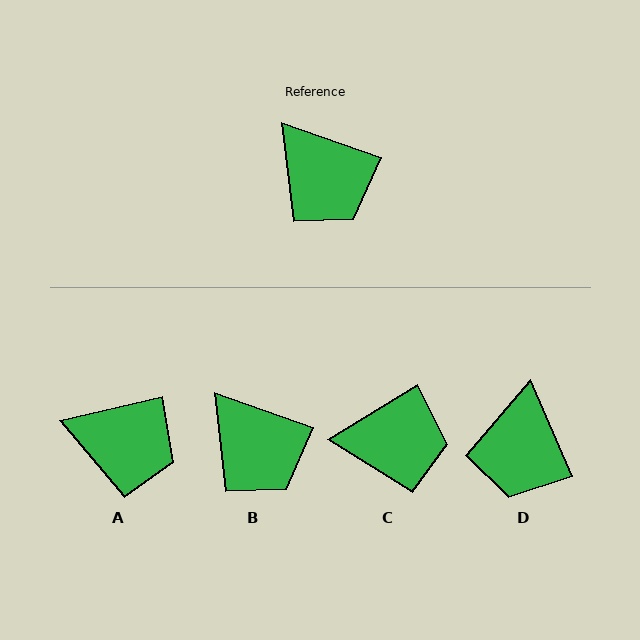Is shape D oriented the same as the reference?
No, it is off by about 47 degrees.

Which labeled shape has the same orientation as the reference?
B.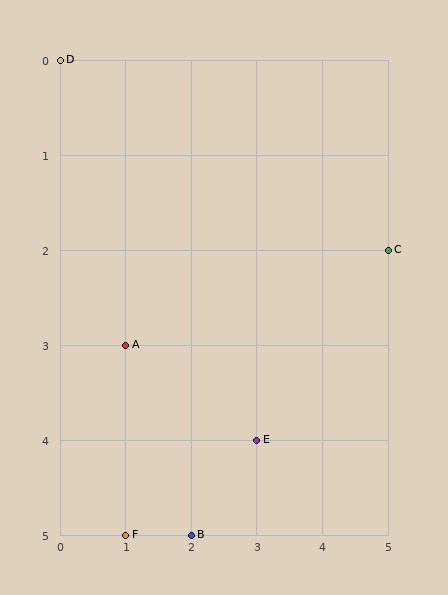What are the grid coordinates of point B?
Point B is at grid coordinates (2, 5).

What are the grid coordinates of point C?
Point C is at grid coordinates (5, 2).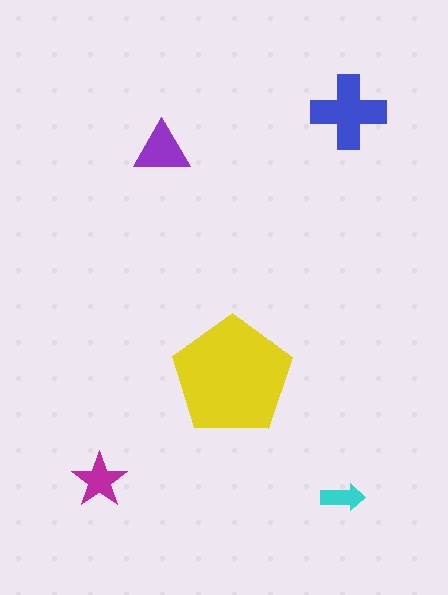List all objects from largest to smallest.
The yellow pentagon, the blue cross, the purple triangle, the magenta star, the cyan arrow.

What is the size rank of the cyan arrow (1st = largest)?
5th.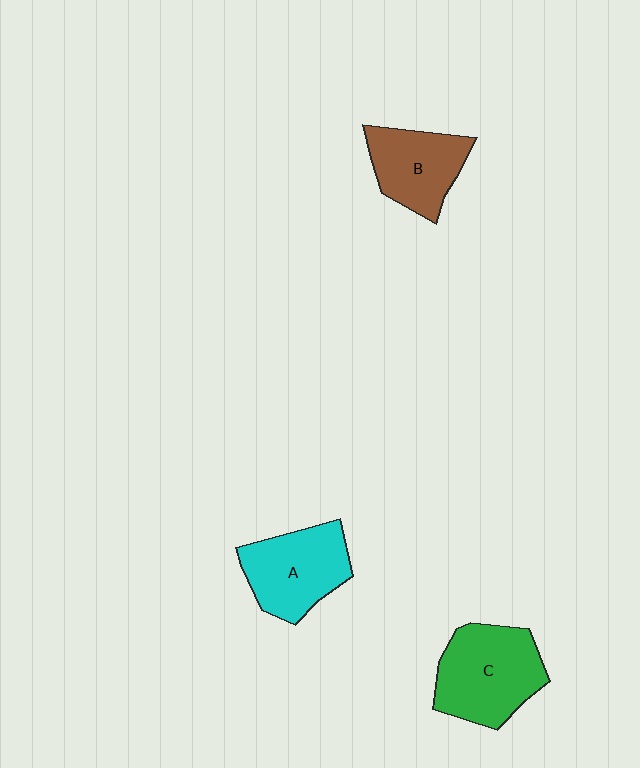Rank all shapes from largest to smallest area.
From largest to smallest: C (green), A (cyan), B (brown).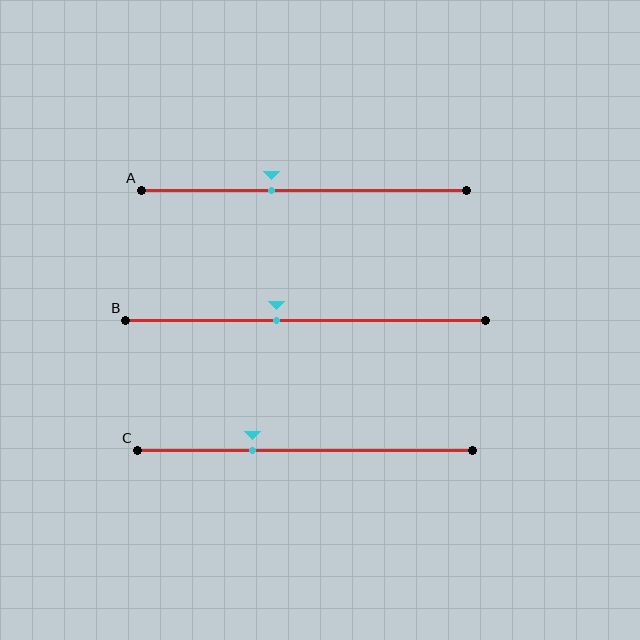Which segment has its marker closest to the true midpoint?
Segment B has its marker closest to the true midpoint.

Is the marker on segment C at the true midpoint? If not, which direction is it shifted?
No, the marker on segment C is shifted to the left by about 16% of the segment length.